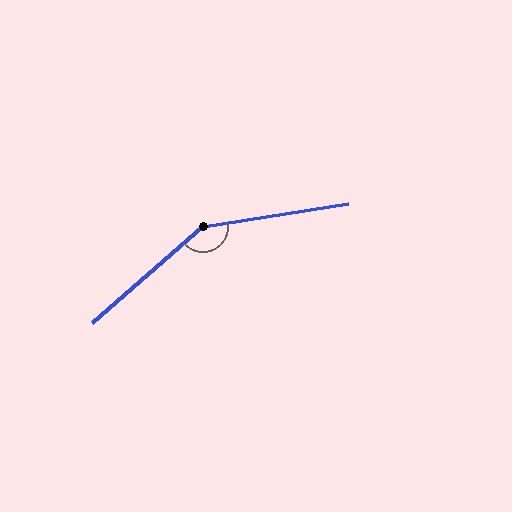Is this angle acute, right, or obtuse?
It is obtuse.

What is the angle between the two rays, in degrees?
Approximately 148 degrees.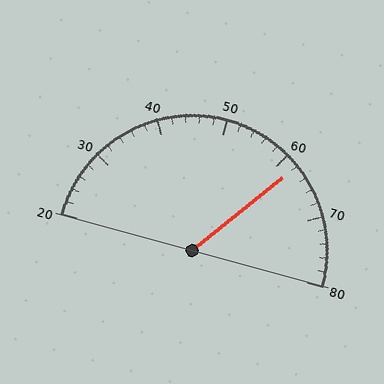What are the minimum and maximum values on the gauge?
The gauge ranges from 20 to 80.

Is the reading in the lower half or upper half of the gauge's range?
The reading is in the upper half of the range (20 to 80).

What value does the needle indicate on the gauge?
The needle indicates approximately 62.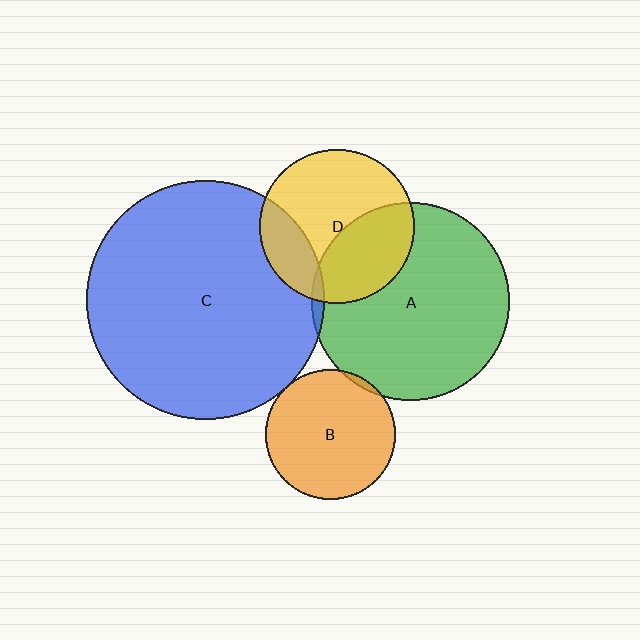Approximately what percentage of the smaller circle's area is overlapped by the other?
Approximately 5%.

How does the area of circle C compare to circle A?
Approximately 1.5 times.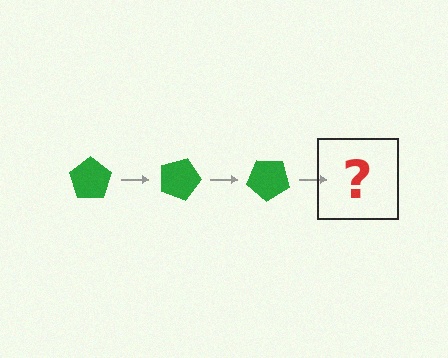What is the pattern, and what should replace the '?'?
The pattern is that the pentagon rotates 20 degrees each step. The '?' should be a green pentagon rotated 60 degrees.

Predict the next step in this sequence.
The next step is a green pentagon rotated 60 degrees.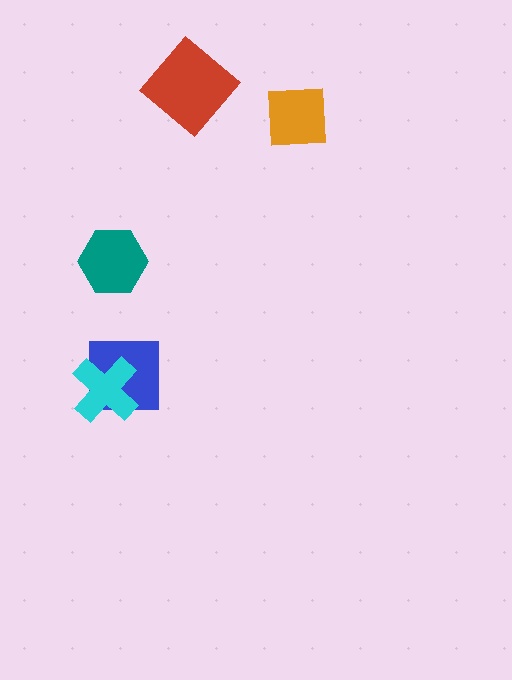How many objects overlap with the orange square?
0 objects overlap with the orange square.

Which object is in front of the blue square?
The cyan cross is in front of the blue square.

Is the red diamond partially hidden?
No, no other shape covers it.